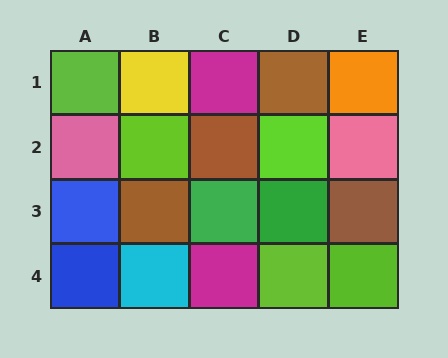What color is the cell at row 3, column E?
Brown.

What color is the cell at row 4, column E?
Lime.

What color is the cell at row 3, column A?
Blue.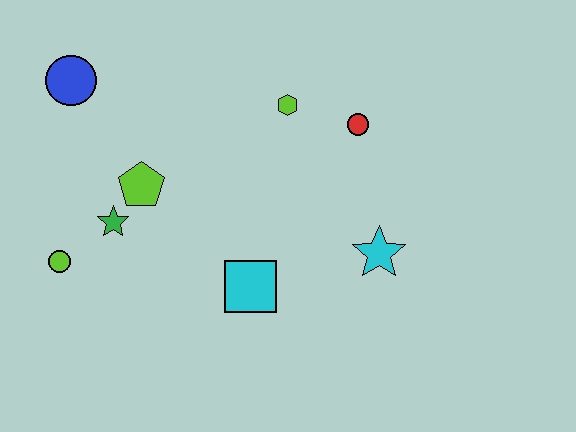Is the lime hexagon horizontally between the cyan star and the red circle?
No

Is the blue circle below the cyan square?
No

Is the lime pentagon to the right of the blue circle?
Yes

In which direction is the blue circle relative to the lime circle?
The blue circle is above the lime circle.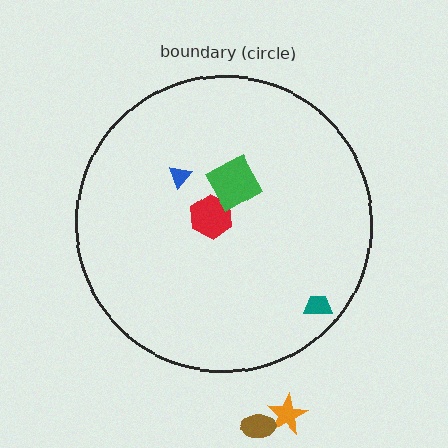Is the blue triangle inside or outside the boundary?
Inside.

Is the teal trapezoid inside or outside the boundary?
Inside.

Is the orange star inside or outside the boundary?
Outside.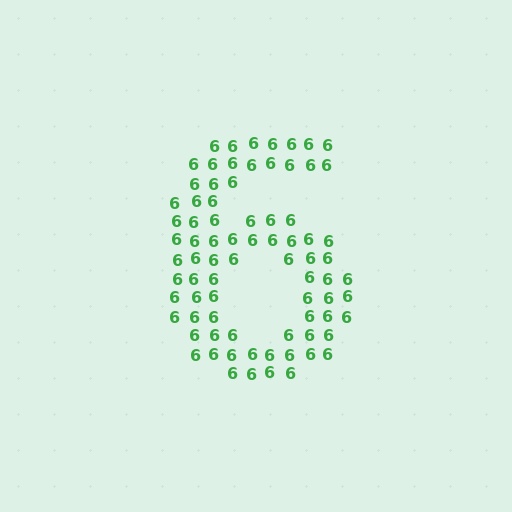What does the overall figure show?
The overall figure shows the digit 6.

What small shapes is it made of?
It is made of small digit 6's.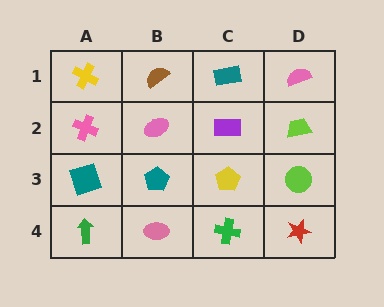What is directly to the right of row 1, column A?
A brown semicircle.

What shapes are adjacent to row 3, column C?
A purple rectangle (row 2, column C), a green cross (row 4, column C), a teal pentagon (row 3, column B), a lime circle (row 3, column D).